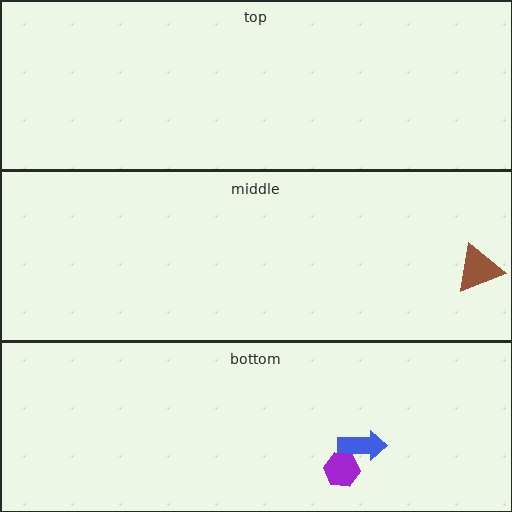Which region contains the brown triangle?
The middle region.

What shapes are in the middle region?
The brown triangle.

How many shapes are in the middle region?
1.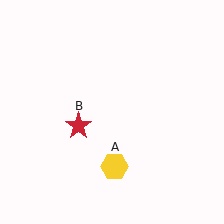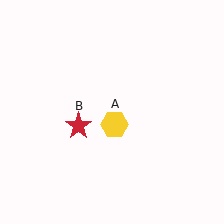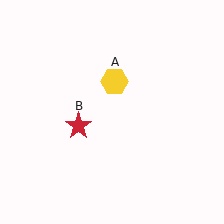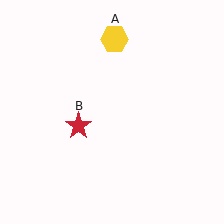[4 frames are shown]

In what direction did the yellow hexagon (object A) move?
The yellow hexagon (object A) moved up.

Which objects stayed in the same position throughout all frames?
Red star (object B) remained stationary.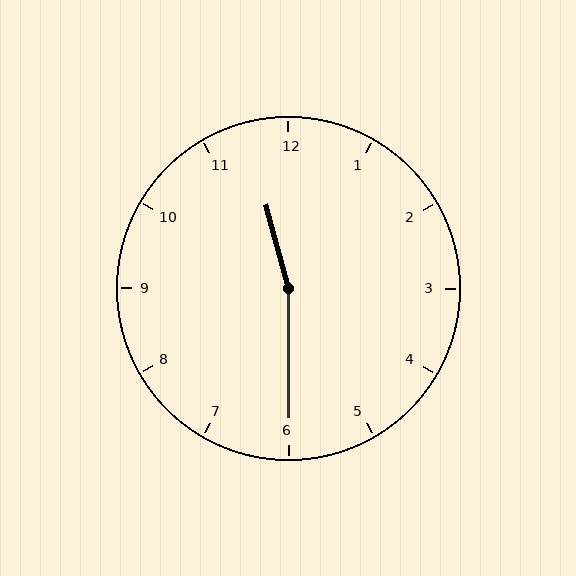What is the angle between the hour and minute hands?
Approximately 165 degrees.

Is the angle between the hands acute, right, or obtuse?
It is obtuse.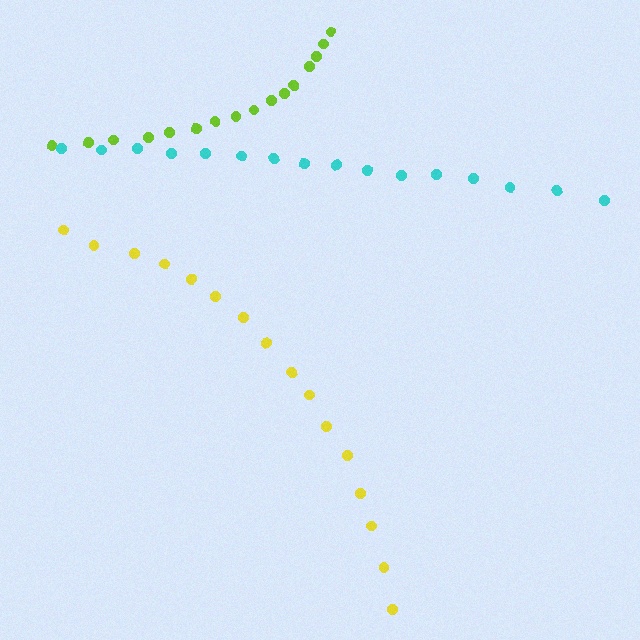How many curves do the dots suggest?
There are 3 distinct paths.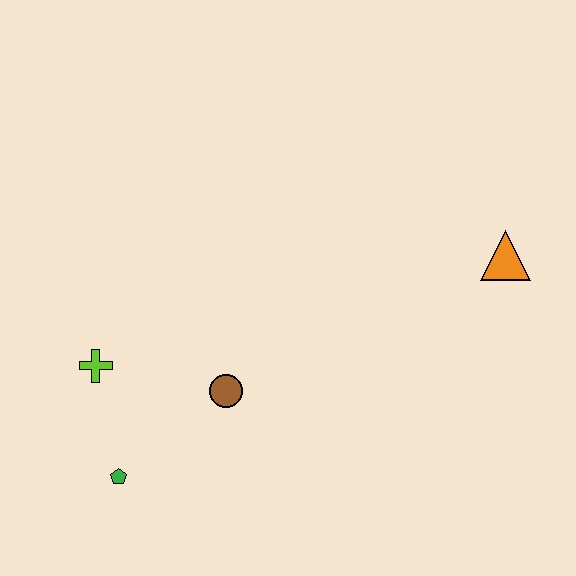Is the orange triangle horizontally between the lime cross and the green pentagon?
No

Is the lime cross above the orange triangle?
No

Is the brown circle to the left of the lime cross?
No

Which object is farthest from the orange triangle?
The green pentagon is farthest from the orange triangle.